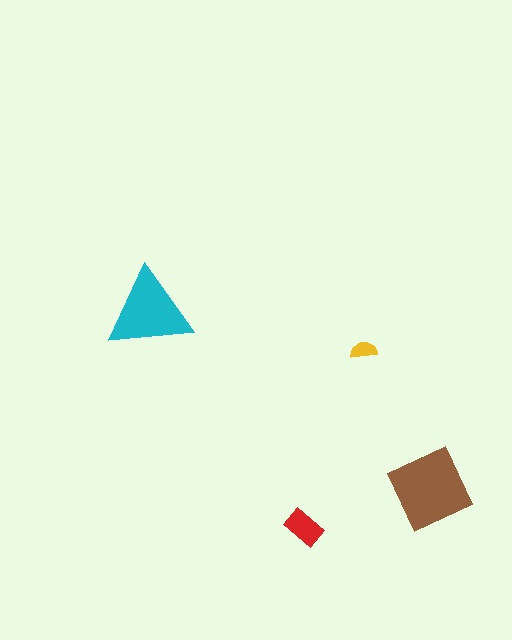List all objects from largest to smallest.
The brown diamond, the cyan triangle, the red rectangle, the yellow semicircle.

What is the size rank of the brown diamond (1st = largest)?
1st.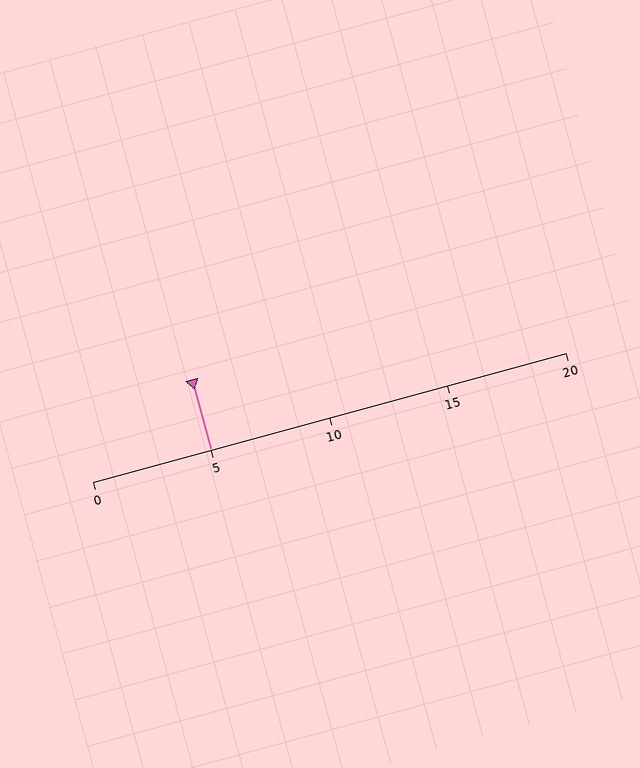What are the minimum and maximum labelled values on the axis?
The axis runs from 0 to 20.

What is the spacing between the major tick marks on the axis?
The major ticks are spaced 5 apart.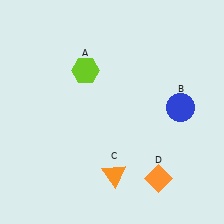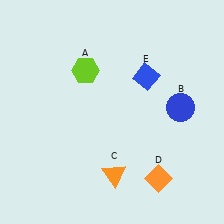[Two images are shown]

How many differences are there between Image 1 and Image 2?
There is 1 difference between the two images.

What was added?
A blue diamond (E) was added in Image 2.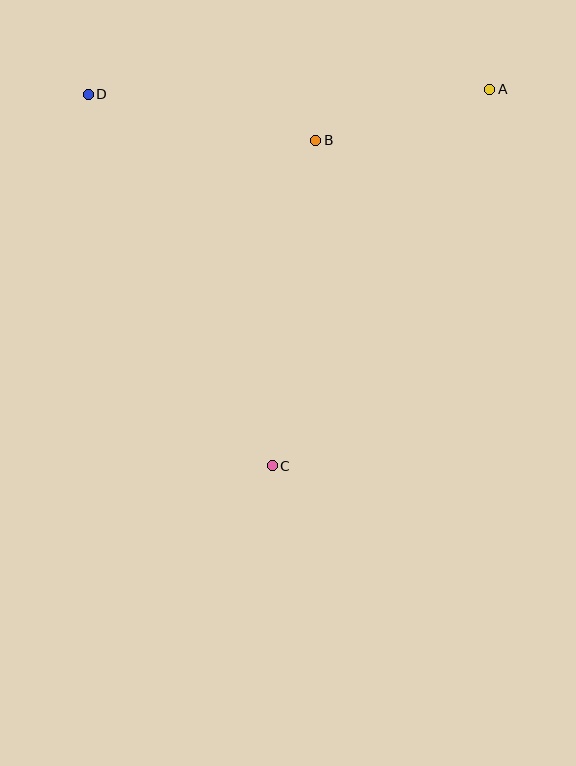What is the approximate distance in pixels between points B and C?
The distance between B and C is approximately 329 pixels.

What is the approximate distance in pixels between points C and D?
The distance between C and D is approximately 414 pixels.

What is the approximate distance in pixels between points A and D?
The distance between A and D is approximately 402 pixels.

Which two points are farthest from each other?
Points A and C are farthest from each other.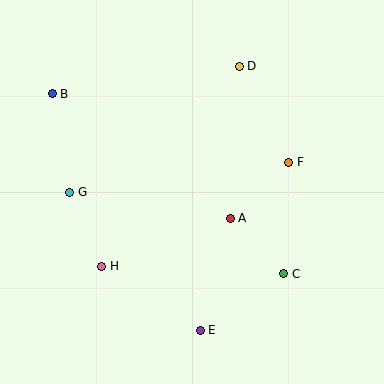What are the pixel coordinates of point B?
Point B is at (52, 94).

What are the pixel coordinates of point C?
Point C is at (284, 274).